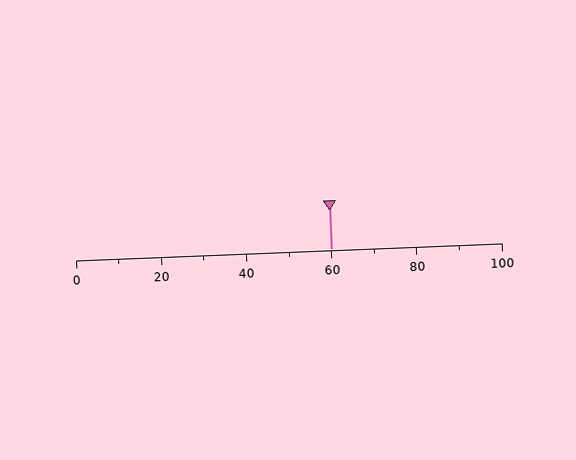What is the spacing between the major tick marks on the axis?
The major ticks are spaced 20 apart.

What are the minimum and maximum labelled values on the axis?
The axis runs from 0 to 100.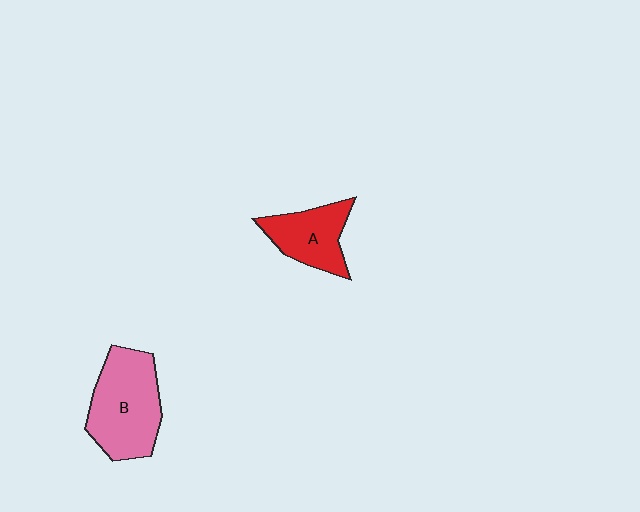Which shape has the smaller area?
Shape A (red).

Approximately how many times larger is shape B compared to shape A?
Approximately 1.5 times.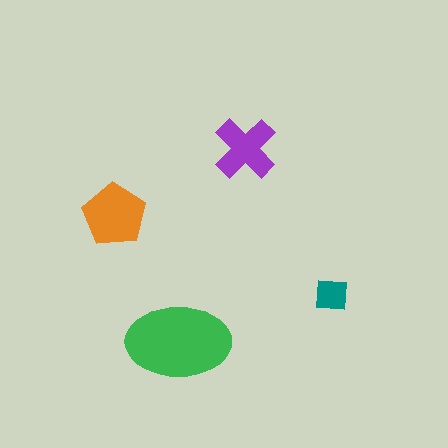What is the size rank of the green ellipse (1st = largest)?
1st.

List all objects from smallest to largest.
The teal square, the purple cross, the orange pentagon, the green ellipse.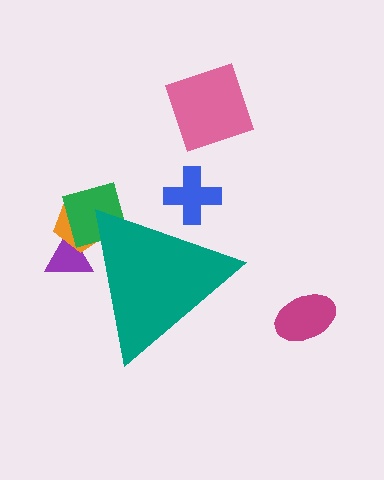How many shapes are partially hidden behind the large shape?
4 shapes are partially hidden.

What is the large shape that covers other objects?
A teal triangle.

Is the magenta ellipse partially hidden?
No, the magenta ellipse is fully visible.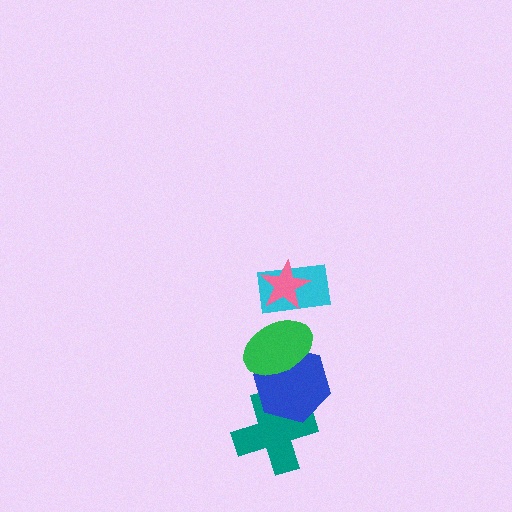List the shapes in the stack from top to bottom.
From top to bottom: the pink star, the cyan rectangle, the green ellipse, the blue hexagon, the teal cross.